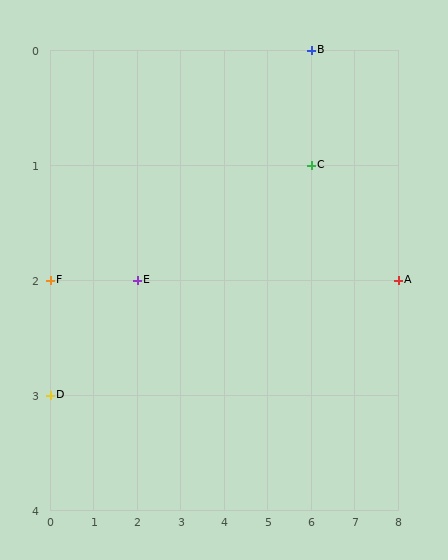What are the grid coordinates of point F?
Point F is at grid coordinates (0, 2).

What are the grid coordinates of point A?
Point A is at grid coordinates (8, 2).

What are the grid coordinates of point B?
Point B is at grid coordinates (6, 0).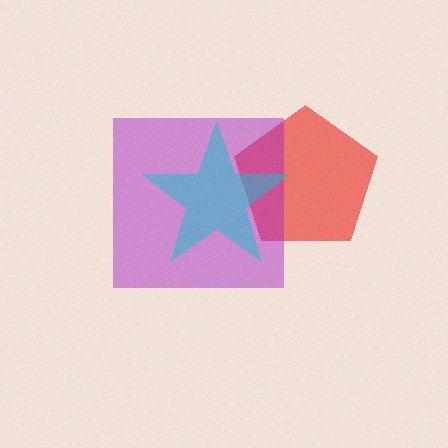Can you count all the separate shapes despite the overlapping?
Yes, there are 3 separate shapes.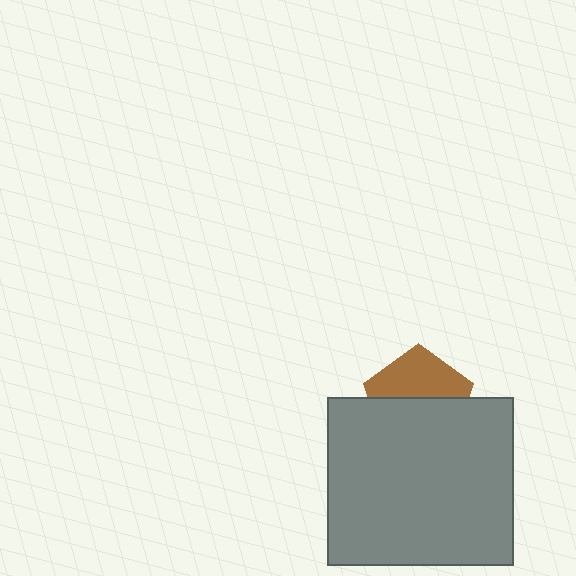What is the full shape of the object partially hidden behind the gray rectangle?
The partially hidden object is a brown pentagon.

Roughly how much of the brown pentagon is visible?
About half of it is visible (roughly 47%).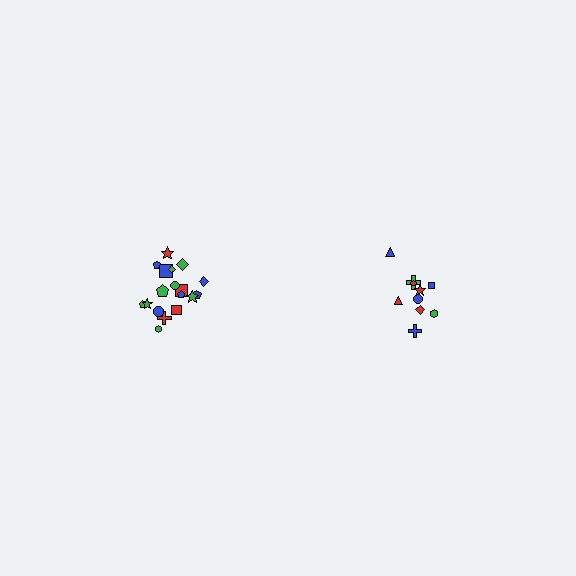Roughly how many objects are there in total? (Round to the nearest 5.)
Roughly 30 objects in total.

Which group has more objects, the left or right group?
The left group.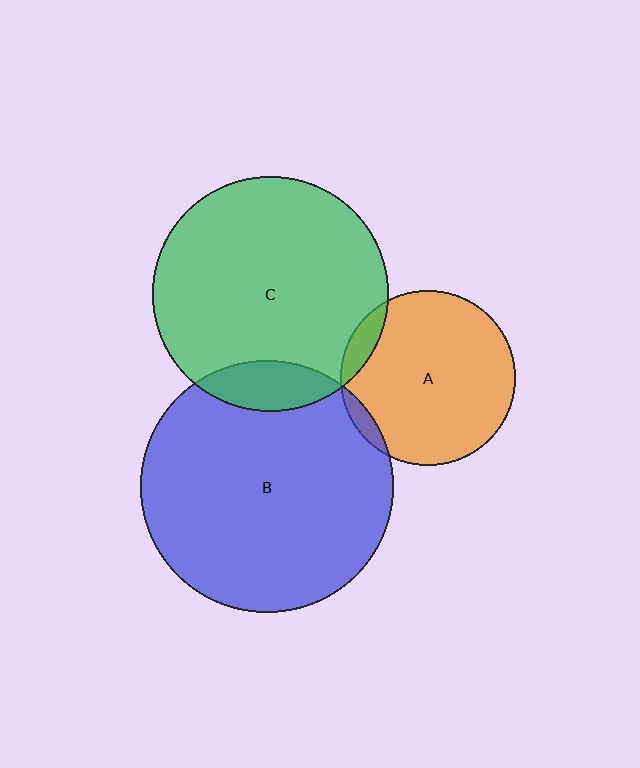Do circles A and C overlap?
Yes.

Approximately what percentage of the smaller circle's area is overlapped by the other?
Approximately 10%.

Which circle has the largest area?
Circle B (blue).